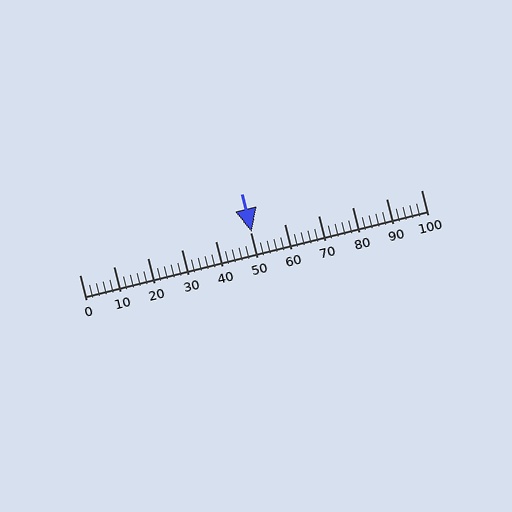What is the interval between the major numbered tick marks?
The major tick marks are spaced 10 units apart.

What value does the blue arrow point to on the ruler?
The blue arrow points to approximately 50.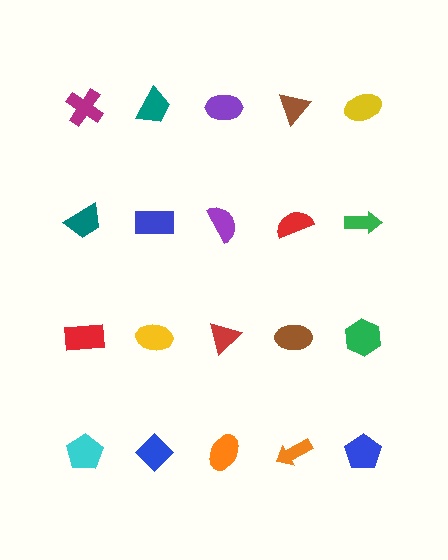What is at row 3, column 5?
A green hexagon.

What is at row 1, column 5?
A yellow ellipse.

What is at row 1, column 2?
A teal trapezoid.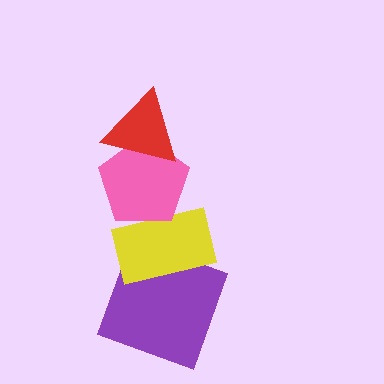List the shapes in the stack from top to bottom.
From top to bottom: the red triangle, the pink pentagon, the yellow rectangle, the purple square.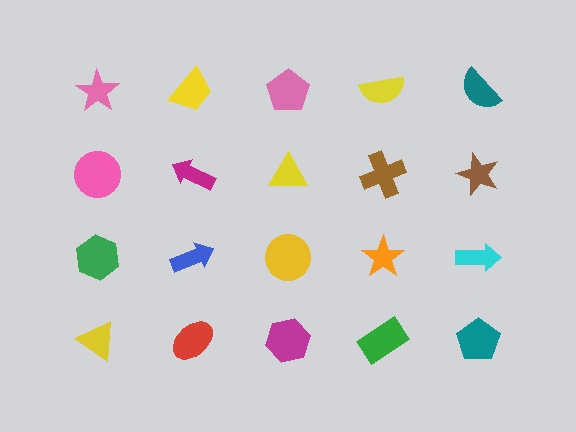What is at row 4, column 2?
A red ellipse.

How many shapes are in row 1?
5 shapes.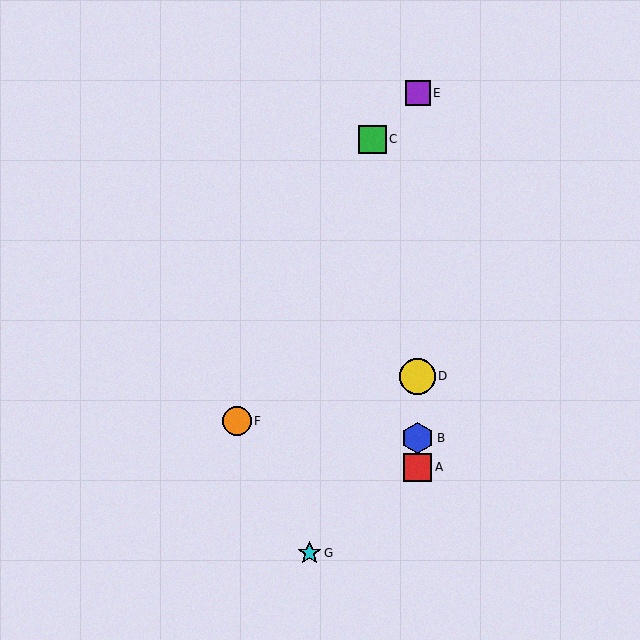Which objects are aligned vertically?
Objects A, B, D, E are aligned vertically.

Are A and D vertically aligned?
Yes, both are at x≈418.